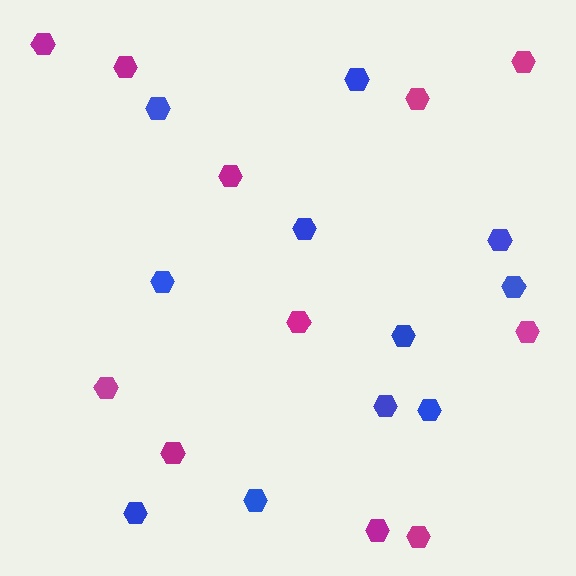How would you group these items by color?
There are 2 groups: one group of blue hexagons (11) and one group of magenta hexagons (11).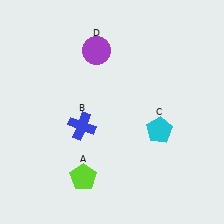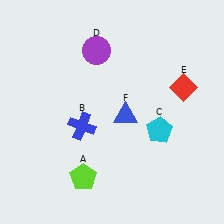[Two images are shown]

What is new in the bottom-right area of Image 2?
A blue triangle (F) was added in the bottom-right area of Image 2.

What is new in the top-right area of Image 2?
A red diamond (E) was added in the top-right area of Image 2.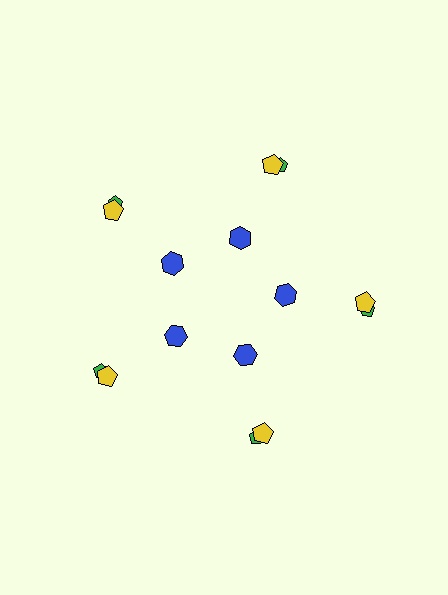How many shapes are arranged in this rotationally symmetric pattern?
There are 15 shapes, arranged in 5 groups of 3.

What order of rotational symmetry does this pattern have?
This pattern has 5-fold rotational symmetry.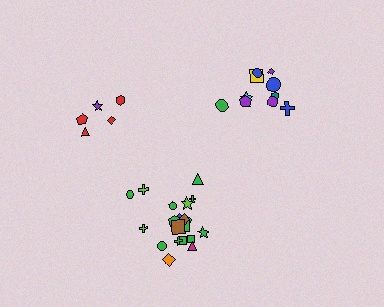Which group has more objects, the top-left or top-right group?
The top-right group.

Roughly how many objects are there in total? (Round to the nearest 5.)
Roughly 35 objects in total.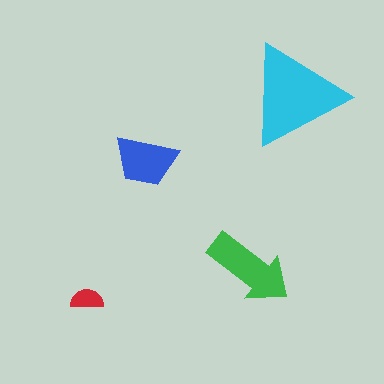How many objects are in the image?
There are 4 objects in the image.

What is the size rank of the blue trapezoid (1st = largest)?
3rd.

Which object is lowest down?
The red semicircle is bottommost.